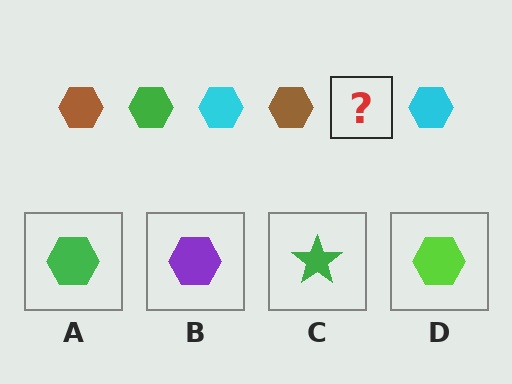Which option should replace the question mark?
Option A.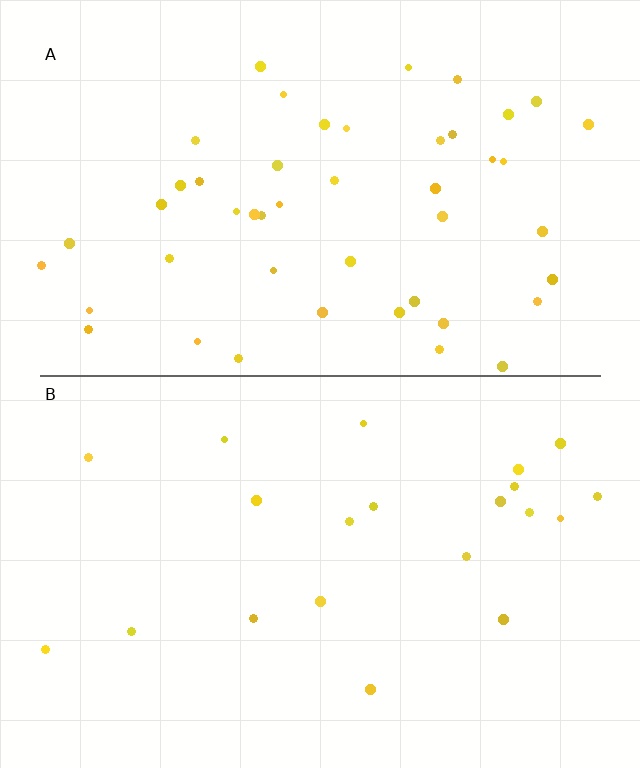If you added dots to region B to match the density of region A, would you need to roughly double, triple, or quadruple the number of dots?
Approximately double.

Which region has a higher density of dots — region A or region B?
A (the top).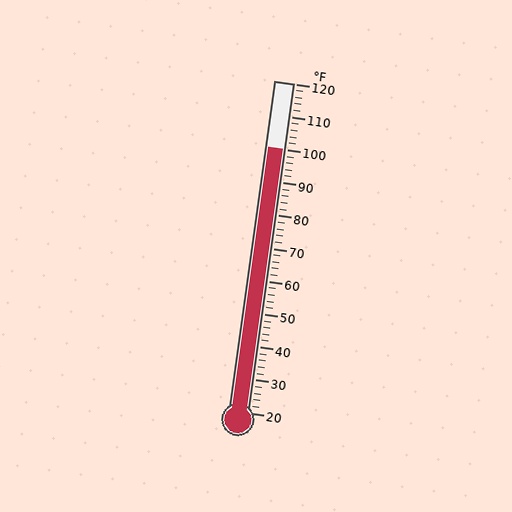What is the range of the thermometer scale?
The thermometer scale ranges from 20°F to 120°F.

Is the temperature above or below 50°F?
The temperature is above 50°F.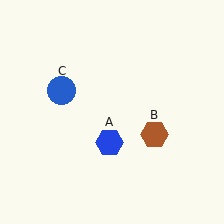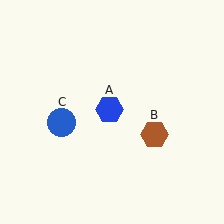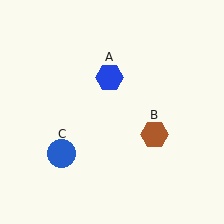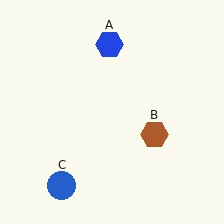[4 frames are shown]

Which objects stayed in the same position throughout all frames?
Brown hexagon (object B) remained stationary.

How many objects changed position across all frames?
2 objects changed position: blue hexagon (object A), blue circle (object C).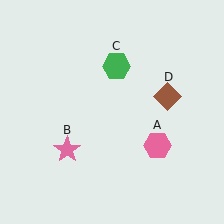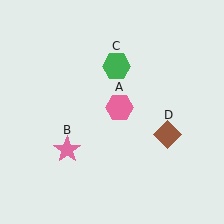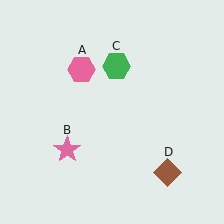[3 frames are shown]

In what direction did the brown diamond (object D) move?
The brown diamond (object D) moved down.